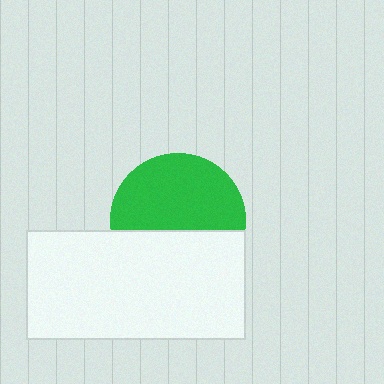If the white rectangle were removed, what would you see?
You would see the complete green circle.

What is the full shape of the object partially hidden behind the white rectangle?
The partially hidden object is a green circle.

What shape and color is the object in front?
The object in front is a white rectangle.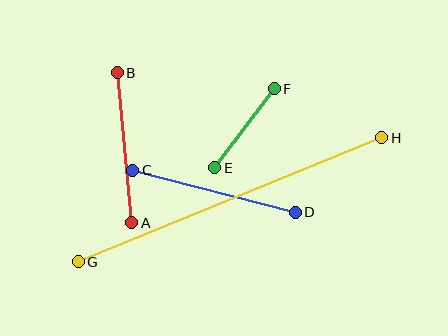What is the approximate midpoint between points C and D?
The midpoint is at approximately (214, 191) pixels.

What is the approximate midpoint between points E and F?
The midpoint is at approximately (245, 128) pixels.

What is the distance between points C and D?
The distance is approximately 168 pixels.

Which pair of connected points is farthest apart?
Points G and H are farthest apart.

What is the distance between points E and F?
The distance is approximately 99 pixels.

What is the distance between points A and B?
The distance is approximately 151 pixels.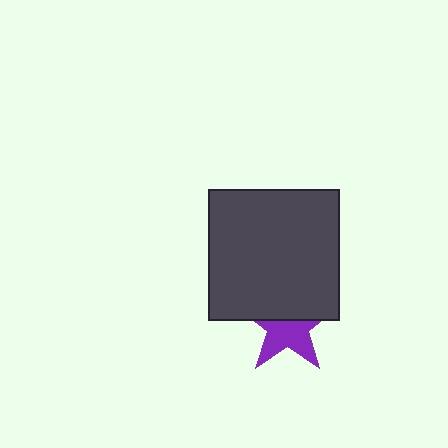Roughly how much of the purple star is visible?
About half of it is visible (roughly 52%).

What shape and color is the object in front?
The object in front is a dark gray square.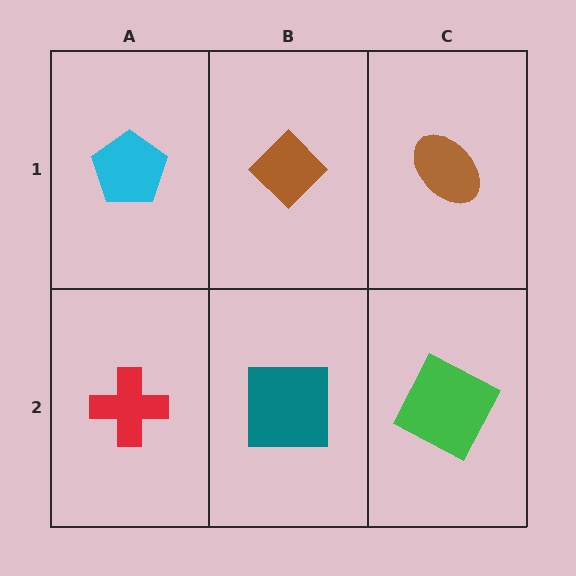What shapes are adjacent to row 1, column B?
A teal square (row 2, column B), a cyan pentagon (row 1, column A), a brown ellipse (row 1, column C).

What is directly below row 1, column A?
A red cross.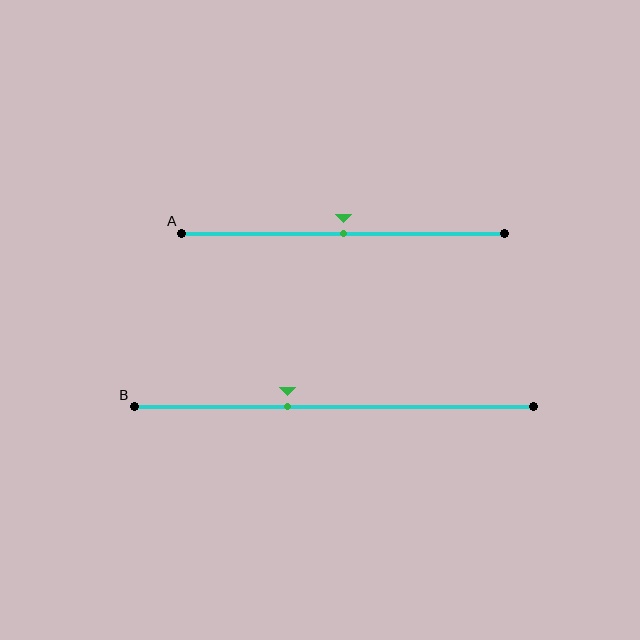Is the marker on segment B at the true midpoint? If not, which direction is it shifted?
No, the marker on segment B is shifted to the left by about 12% of the segment length.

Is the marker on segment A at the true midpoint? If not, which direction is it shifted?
Yes, the marker on segment A is at the true midpoint.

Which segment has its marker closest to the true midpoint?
Segment A has its marker closest to the true midpoint.